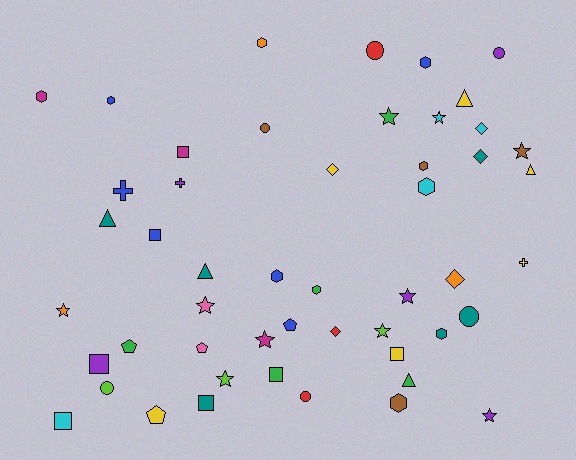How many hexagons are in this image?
There are 10 hexagons.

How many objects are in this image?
There are 50 objects.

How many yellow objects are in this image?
There are 6 yellow objects.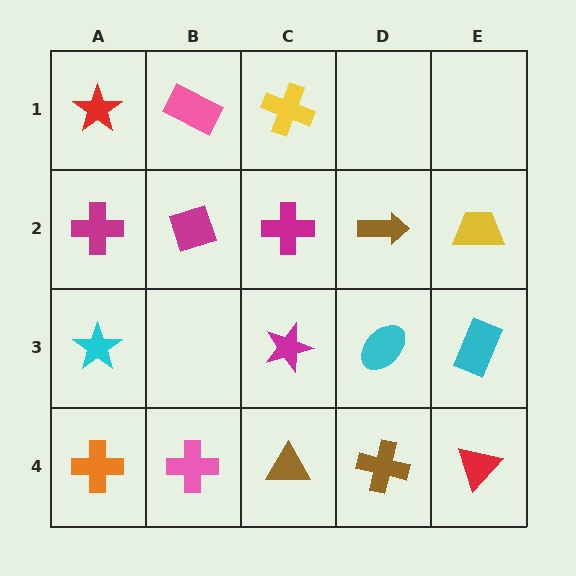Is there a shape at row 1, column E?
No, that cell is empty.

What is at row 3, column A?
A cyan star.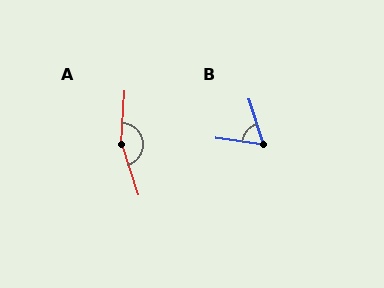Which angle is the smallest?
B, at approximately 65 degrees.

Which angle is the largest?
A, at approximately 159 degrees.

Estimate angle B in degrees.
Approximately 65 degrees.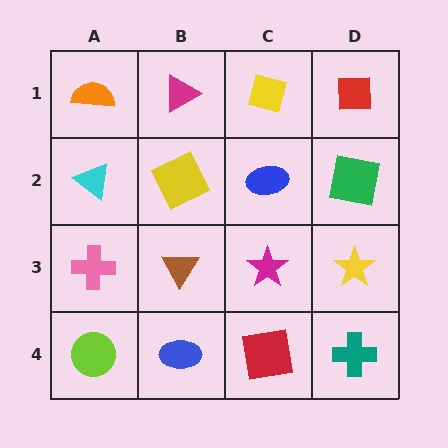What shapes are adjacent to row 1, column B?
A yellow square (row 2, column B), an orange semicircle (row 1, column A), a yellow diamond (row 1, column C).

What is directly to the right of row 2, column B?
A blue ellipse.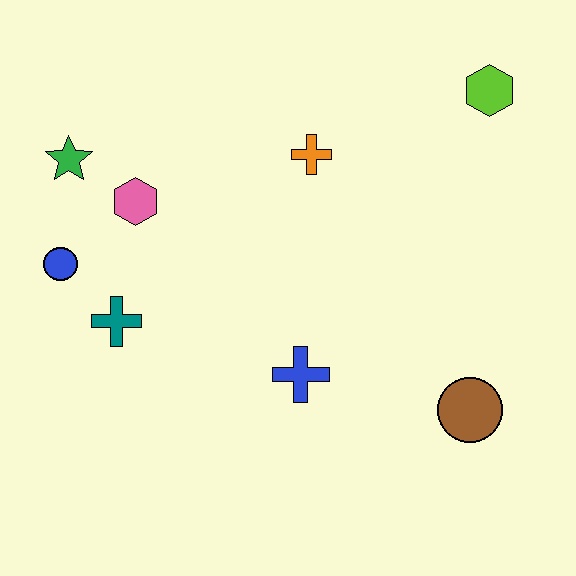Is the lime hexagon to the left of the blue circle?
No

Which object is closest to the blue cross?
The brown circle is closest to the blue cross.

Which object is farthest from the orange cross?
The brown circle is farthest from the orange cross.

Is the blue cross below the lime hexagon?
Yes